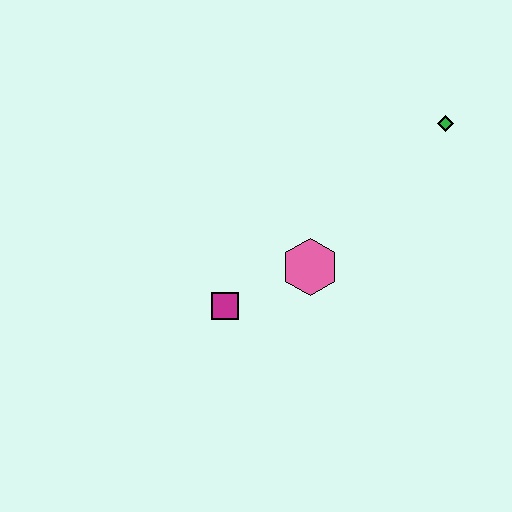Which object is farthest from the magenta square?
The green diamond is farthest from the magenta square.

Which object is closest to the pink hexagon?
The magenta square is closest to the pink hexagon.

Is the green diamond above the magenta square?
Yes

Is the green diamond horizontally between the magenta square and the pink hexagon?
No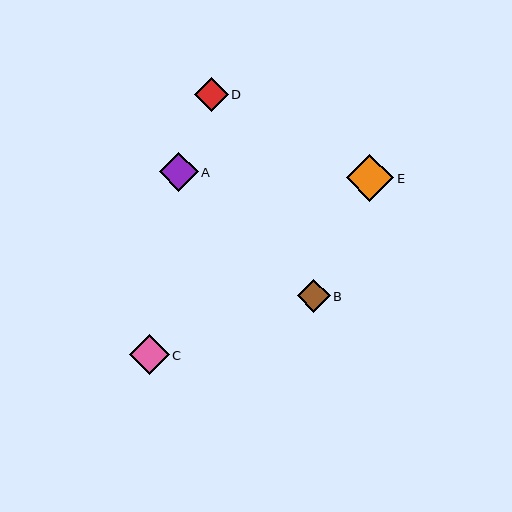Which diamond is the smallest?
Diamond B is the smallest with a size of approximately 33 pixels.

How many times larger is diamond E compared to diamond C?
Diamond E is approximately 1.2 times the size of diamond C.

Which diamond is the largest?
Diamond E is the largest with a size of approximately 48 pixels.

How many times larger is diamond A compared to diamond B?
Diamond A is approximately 1.2 times the size of diamond B.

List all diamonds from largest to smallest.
From largest to smallest: E, C, A, D, B.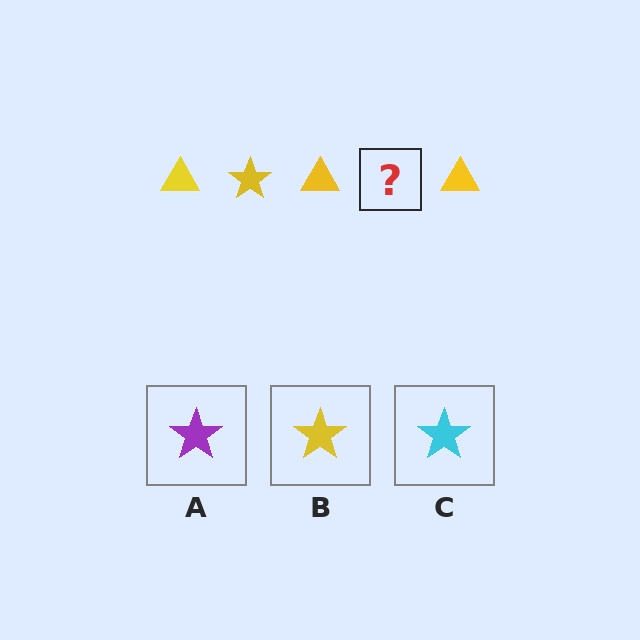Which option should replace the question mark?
Option B.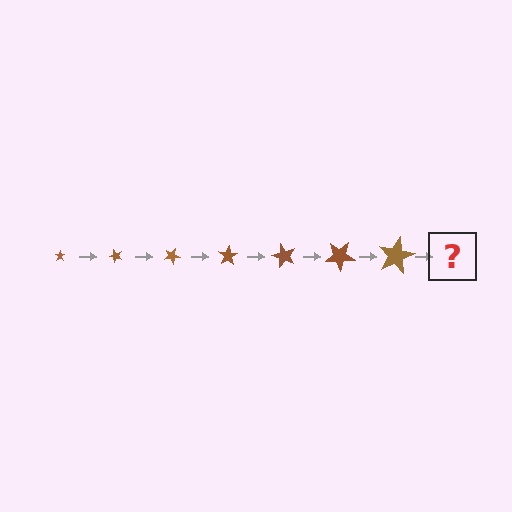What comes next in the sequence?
The next element should be a star, larger than the previous one and rotated 350 degrees from the start.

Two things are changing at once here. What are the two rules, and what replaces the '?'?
The two rules are that the star grows larger each step and it rotates 50 degrees each step. The '?' should be a star, larger than the previous one and rotated 350 degrees from the start.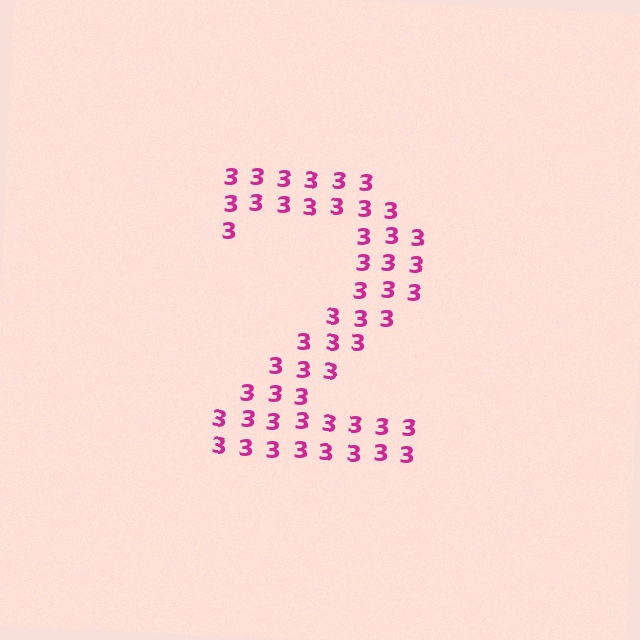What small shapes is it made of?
It is made of small digit 3's.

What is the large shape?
The large shape is the digit 2.